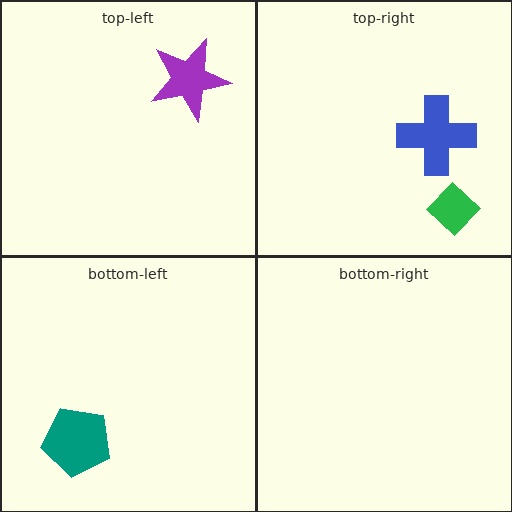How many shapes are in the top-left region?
1.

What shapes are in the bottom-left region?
The teal pentagon.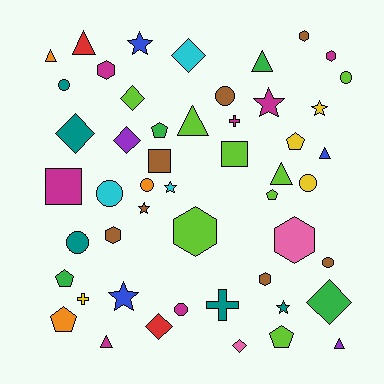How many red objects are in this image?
There are 2 red objects.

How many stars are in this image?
There are 7 stars.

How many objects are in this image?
There are 50 objects.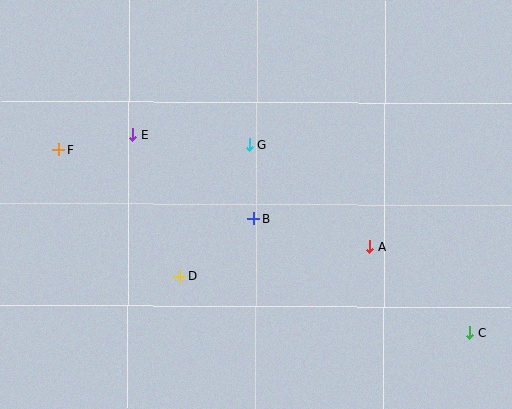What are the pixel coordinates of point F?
Point F is at (59, 150).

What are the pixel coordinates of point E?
Point E is at (133, 135).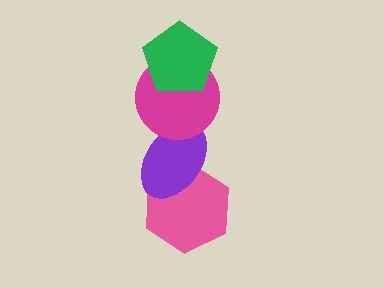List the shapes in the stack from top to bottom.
From top to bottom: the green pentagon, the magenta circle, the purple ellipse, the pink hexagon.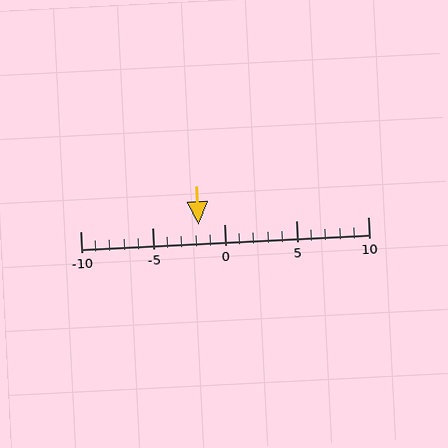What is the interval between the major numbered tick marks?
The major tick marks are spaced 5 units apart.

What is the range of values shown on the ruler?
The ruler shows values from -10 to 10.